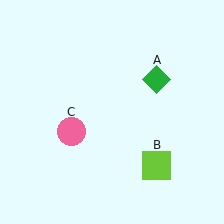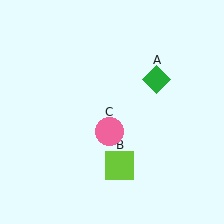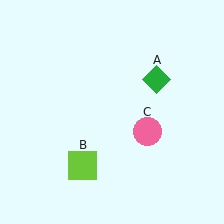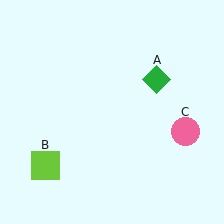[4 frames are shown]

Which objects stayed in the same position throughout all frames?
Green diamond (object A) remained stationary.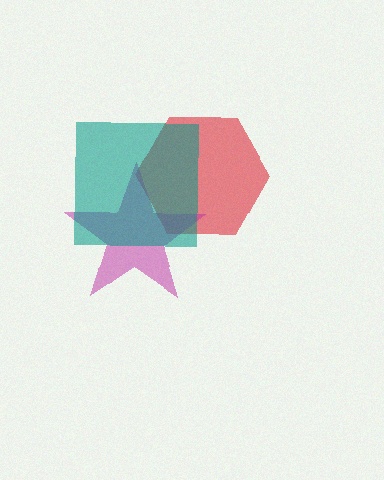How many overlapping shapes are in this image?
There are 3 overlapping shapes in the image.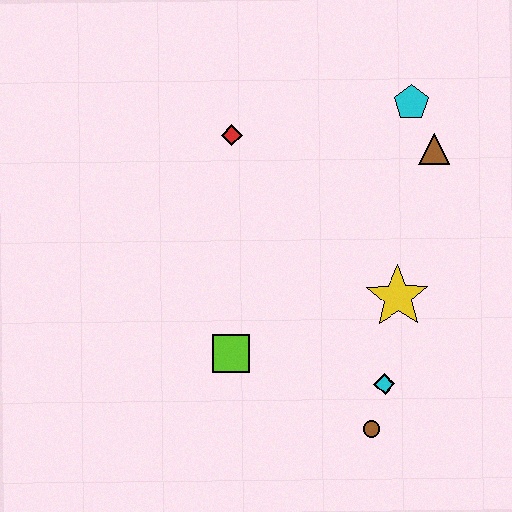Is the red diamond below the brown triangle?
No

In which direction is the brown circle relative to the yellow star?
The brown circle is below the yellow star.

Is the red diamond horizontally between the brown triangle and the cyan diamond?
No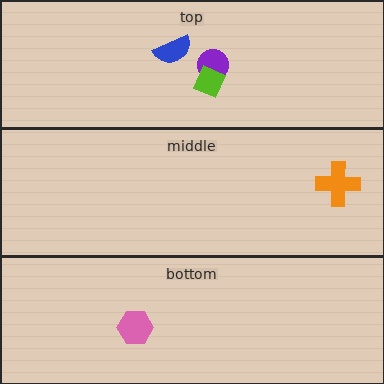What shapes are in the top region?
The purple circle, the lime diamond, the blue semicircle.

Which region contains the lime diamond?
The top region.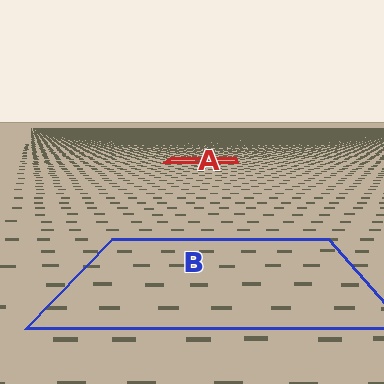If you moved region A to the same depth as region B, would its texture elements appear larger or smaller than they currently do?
They would appear larger. At a closer depth, the same texture elements are projected at a bigger on-screen size.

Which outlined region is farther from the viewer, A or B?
Region A is farther from the viewer — the texture elements inside it appear smaller and more densely packed.